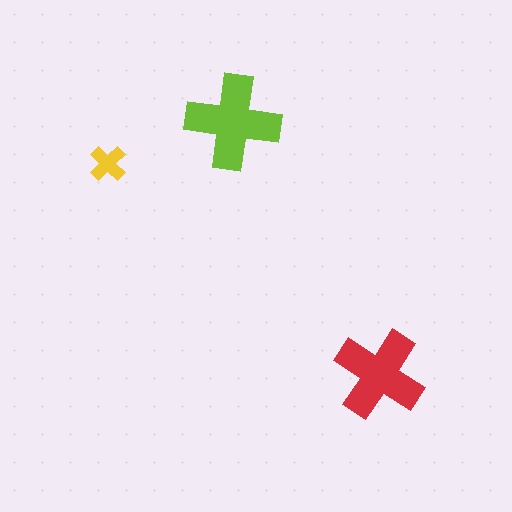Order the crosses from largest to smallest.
the lime one, the red one, the yellow one.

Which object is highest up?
The lime cross is topmost.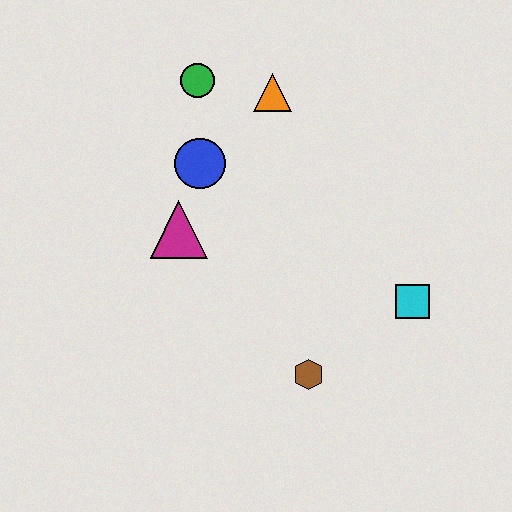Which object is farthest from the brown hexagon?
The green circle is farthest from the brown hexagon.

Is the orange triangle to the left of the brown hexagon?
Yes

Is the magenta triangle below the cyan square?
No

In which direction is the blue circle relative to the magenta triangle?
The blue circle is above the magenta triangle.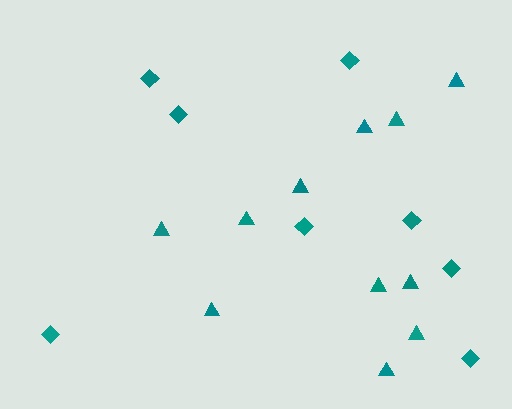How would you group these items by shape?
There are 2 groups: one group of triangles (11) and one group of diamonds (8).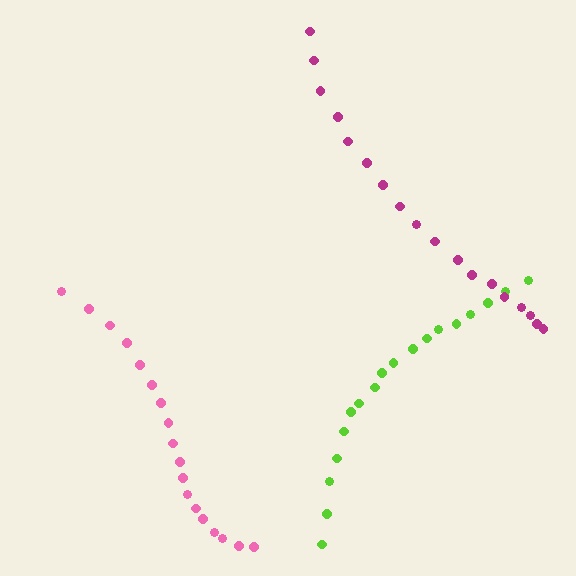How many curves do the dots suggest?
There are 3 distinct paths.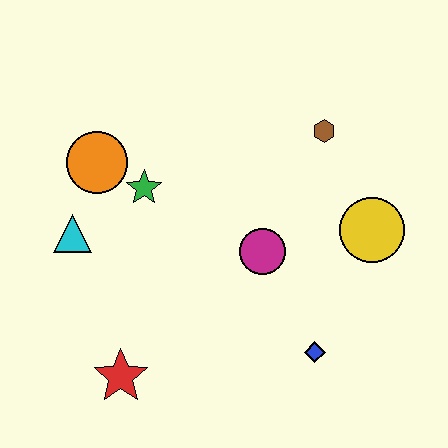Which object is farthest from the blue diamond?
The orange circle is farthest from the blue diamond.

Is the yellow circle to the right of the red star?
Yes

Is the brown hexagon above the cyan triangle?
Yes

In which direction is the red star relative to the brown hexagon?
The red star is below the brown hexagon.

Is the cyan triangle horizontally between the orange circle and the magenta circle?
No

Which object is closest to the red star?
The cyan triangle is closest to the red star.